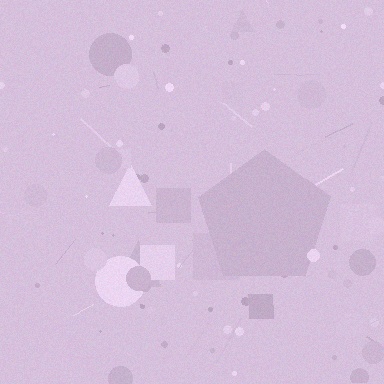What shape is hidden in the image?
A pentagon is hidden in the image.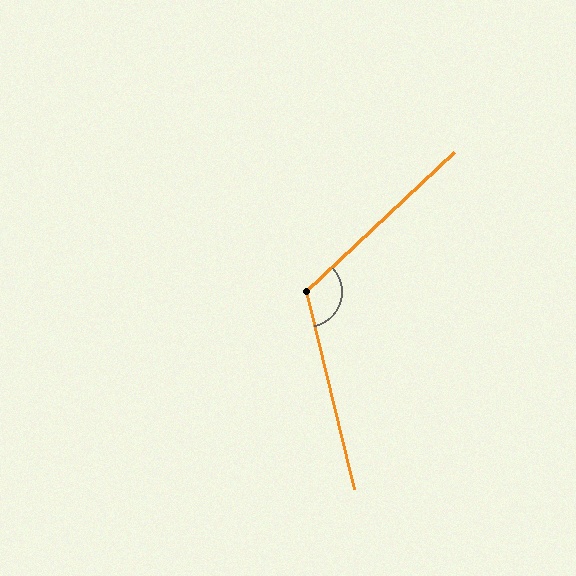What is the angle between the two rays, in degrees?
Approximately 119 degrees.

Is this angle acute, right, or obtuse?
It is obtuse.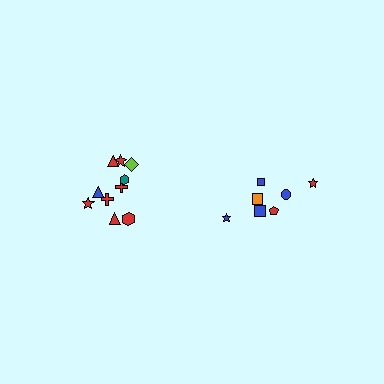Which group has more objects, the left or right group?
The left group.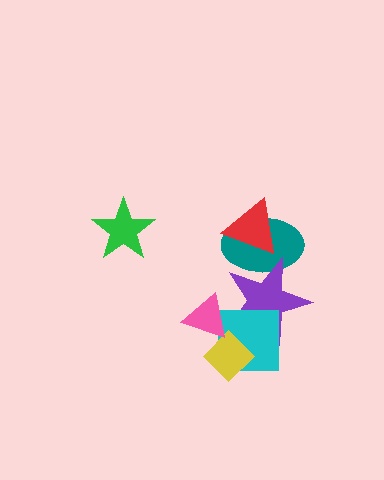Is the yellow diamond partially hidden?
Yes, it is partially covered by another shape.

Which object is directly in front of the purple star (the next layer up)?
The cyan square is directly in front of the purple star.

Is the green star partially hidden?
No, no other shape covers it.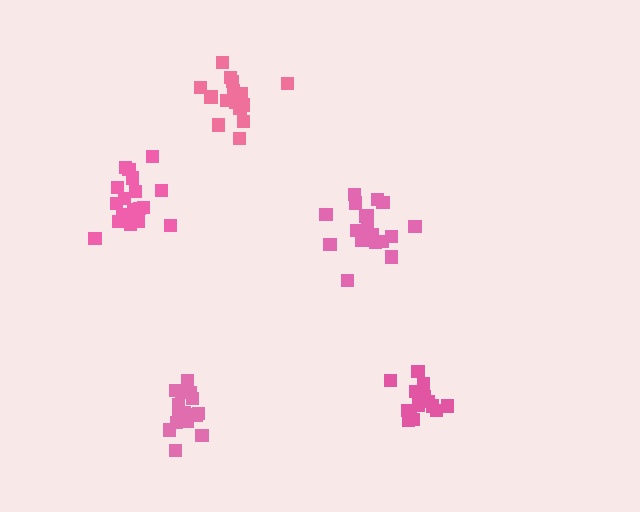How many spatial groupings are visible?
There are 5 spatial groupings.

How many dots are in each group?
Group 1: 17 dots, Group 2: 16 dots, Group 3: 20 dots, Group 4: 19 dots, Group 5: 16 dots (88 total).